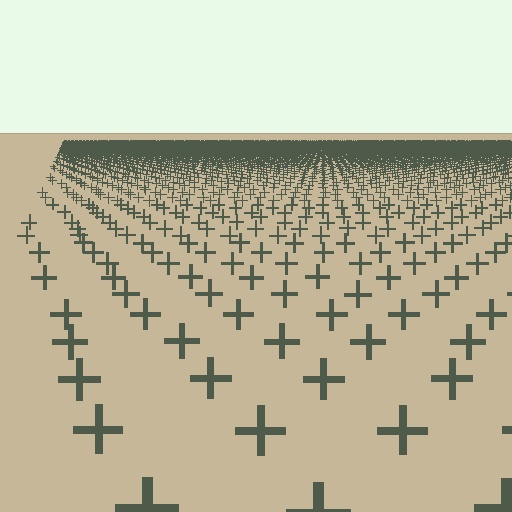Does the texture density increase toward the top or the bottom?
Density increases toward the top.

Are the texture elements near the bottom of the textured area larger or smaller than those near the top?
Larger. Near the bottom, elements are closer to the viewer and appear at a bigger on-screen size.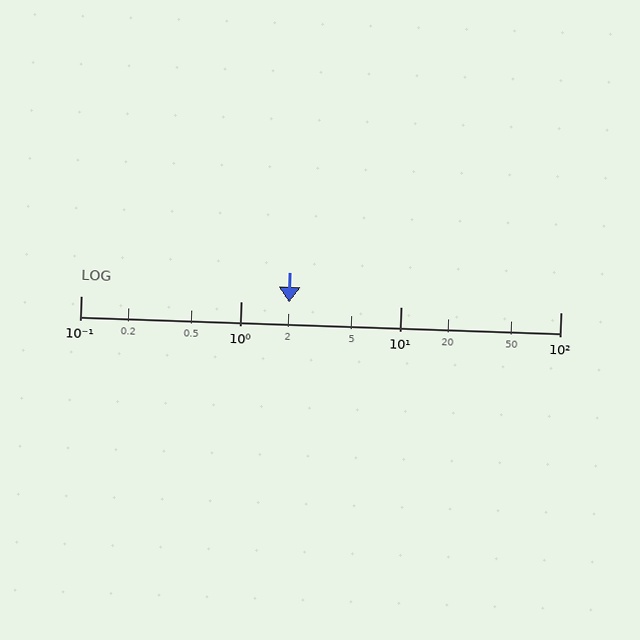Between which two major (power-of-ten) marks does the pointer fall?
The pointer is between 1 and 10.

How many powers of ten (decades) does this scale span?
The scale spans 3 decades, from 0.1 to 100.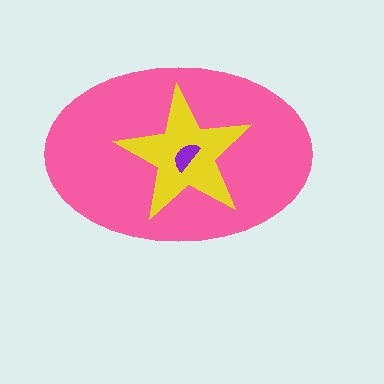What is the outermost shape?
The pink ellipse.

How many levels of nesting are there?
3.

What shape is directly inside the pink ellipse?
The yellow star.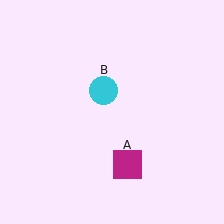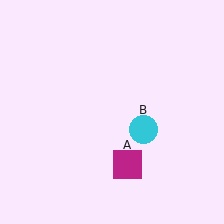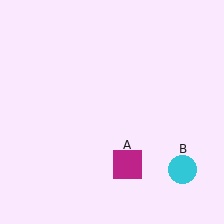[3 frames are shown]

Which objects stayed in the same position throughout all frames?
Magenta square (object A) remained stationary.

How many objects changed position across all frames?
1 object changed position: cyan circle (object B).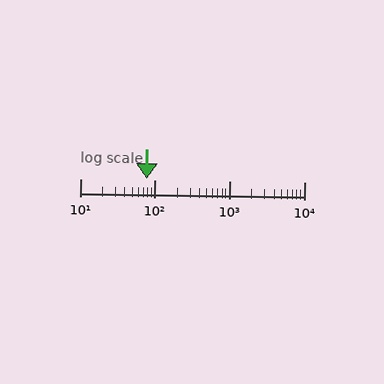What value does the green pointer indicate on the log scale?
The pointer indicates approximately 77.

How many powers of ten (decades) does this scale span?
The scale spans 3 decades, from 10 to 10000.